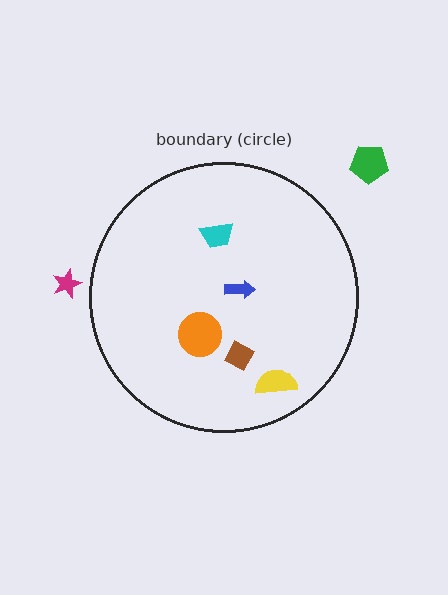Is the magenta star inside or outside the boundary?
Outside.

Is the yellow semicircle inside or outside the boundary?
Inside.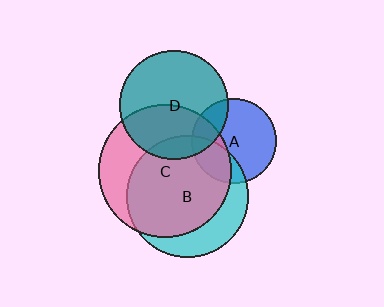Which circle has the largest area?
Circle C (pink).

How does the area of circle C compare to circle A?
Approximately 2.5 times.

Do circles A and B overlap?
Yes.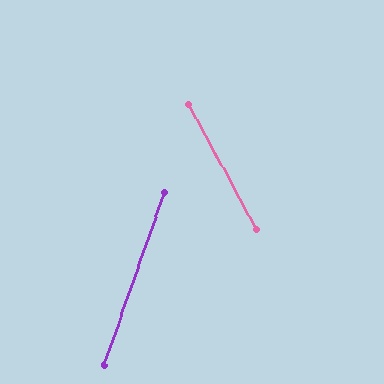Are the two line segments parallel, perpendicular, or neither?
Neither parallel nor perpendicular — they differ by about 48°.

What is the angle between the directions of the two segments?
Approximately 48 degrees.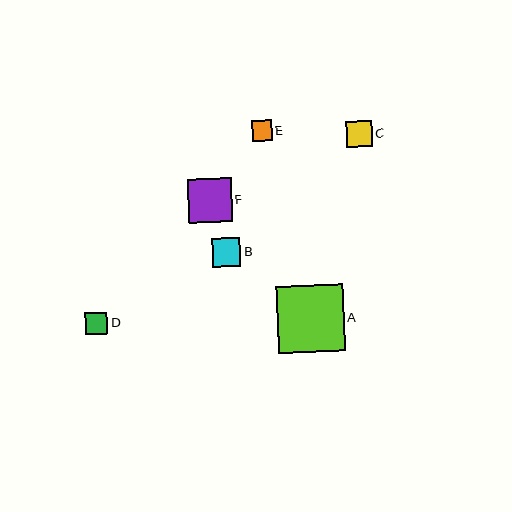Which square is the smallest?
Square E is the smallest with a size of approximately 20 pixels.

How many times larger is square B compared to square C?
Square B is approximately 1.1 times the size of square C.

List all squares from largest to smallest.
From largest to smallest: A, F, B, C, D, E.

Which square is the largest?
Square A is the largest with a size of approximately 67 pixels.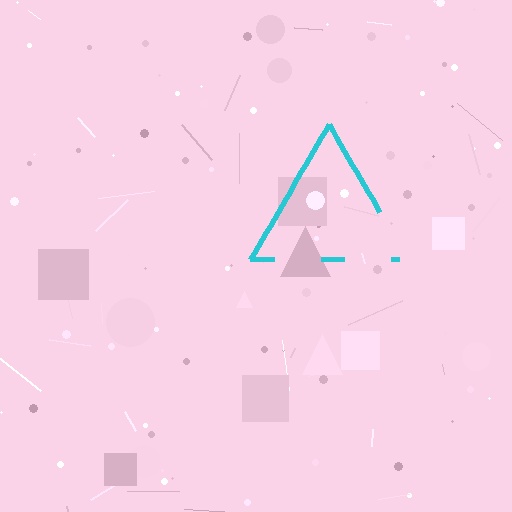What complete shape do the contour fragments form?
The contour fragments form a triangle.